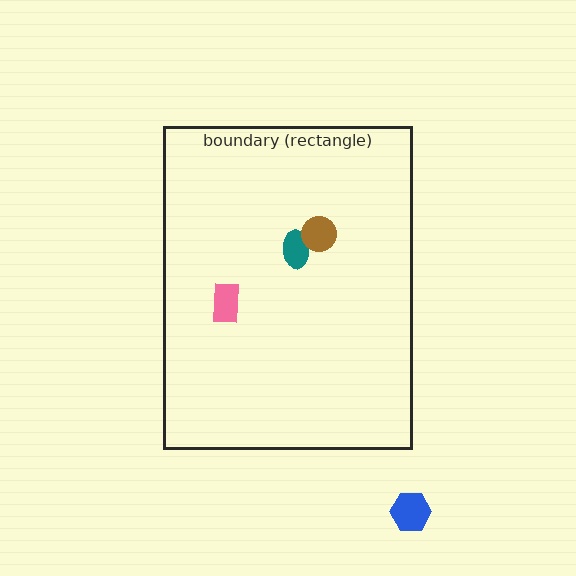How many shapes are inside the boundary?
3 inside, 1 outside.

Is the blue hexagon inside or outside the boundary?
Outside.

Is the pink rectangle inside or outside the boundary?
Inside.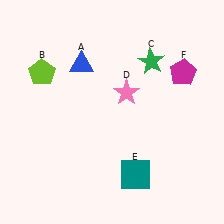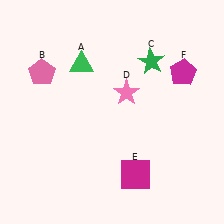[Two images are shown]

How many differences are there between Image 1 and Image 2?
There are 3 differences between the two images.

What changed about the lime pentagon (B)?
In Image 1, B is lime. In Image 2, it changed to pink.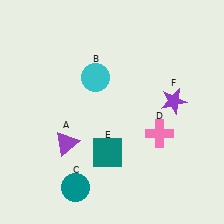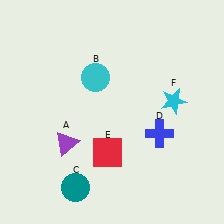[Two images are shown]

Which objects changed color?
D changed from pink to blue. E changed from teal to red. F changed from purple to cyan.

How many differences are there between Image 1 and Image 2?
There are 3 differences between the two images.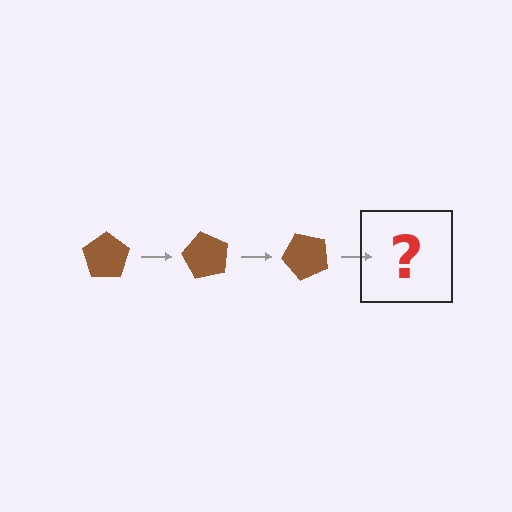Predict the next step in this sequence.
The next step is a brown pentagon rotated 180 degrees.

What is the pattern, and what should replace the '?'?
The pattern is that the pentagon rotates 60 degrees each step. The '?' should be a brown pentagon rotated 180 degrees.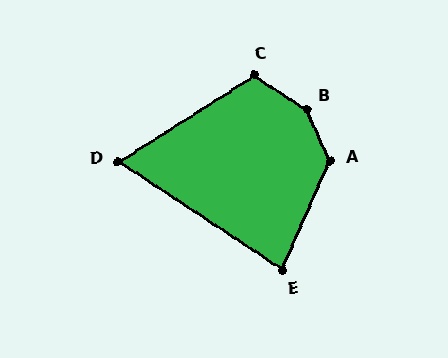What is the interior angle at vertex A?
Approximately 131 degrees (obtuse).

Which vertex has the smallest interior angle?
D, at approximately 66 degrees.